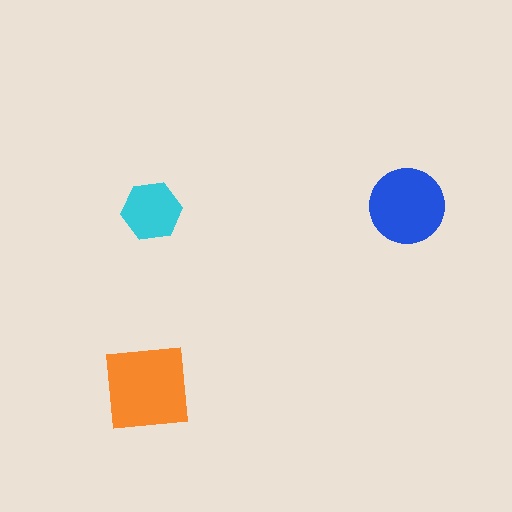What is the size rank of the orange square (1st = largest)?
1st.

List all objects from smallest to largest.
The cyan hexagon, the blue circle, the orange square.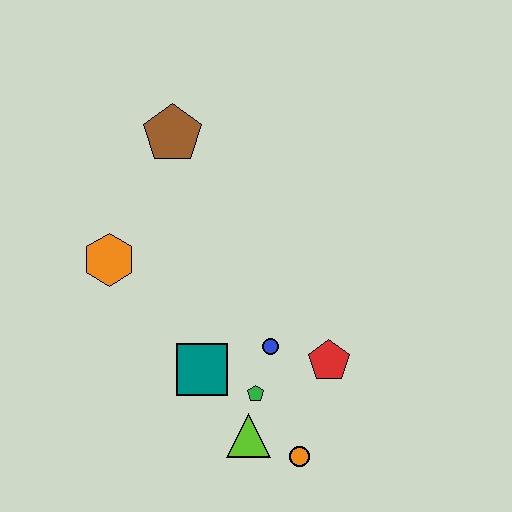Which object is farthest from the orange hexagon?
The orange circle is farthest from the orange hexagon.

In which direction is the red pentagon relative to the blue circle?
The red pentagon is to the right of the blue circle.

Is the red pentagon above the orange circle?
Yes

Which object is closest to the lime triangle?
The green pentagon is closest to the lime triangle.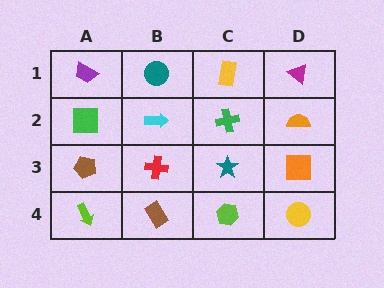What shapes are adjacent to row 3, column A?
A green square (row 2, column A), a lime arrow (row 4, column A), a red cross (row 3, column B).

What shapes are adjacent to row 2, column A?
A purple trapezoid (row 1, column A), a brown pentagon (row 3, column A), a cyan arrow (row 2, column B).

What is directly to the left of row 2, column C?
A cyan arrow.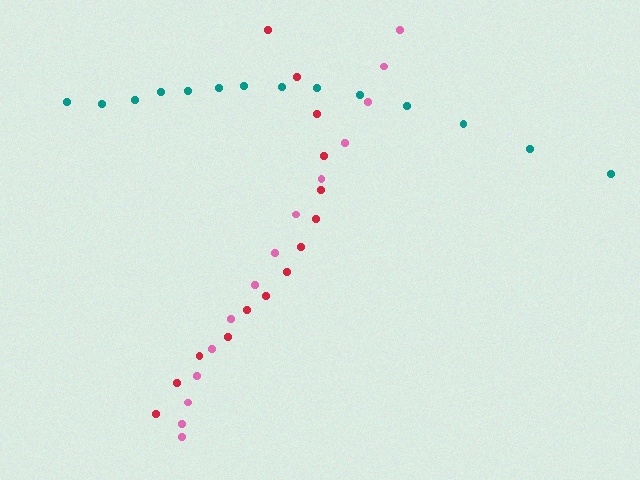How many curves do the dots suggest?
There are 3 distinct paths.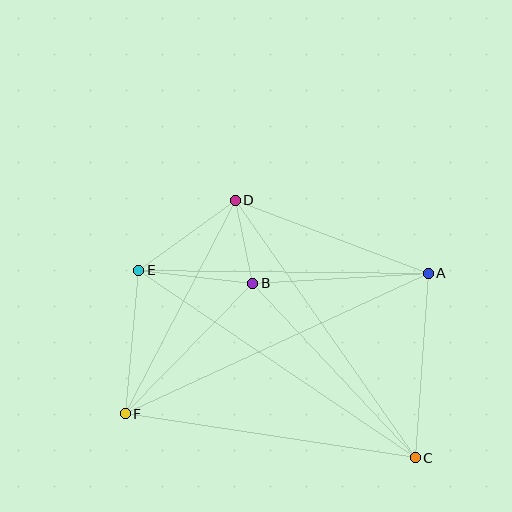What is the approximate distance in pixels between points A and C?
The distance between A and C is approximately 185 pixels.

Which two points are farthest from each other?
Points A and F are farthest from each other.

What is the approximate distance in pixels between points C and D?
The distance between C and D is approximately 314 pixels.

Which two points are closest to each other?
Points B and D are closest to each other.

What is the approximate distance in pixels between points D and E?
The distance between D and E is approximately 119 pixels.